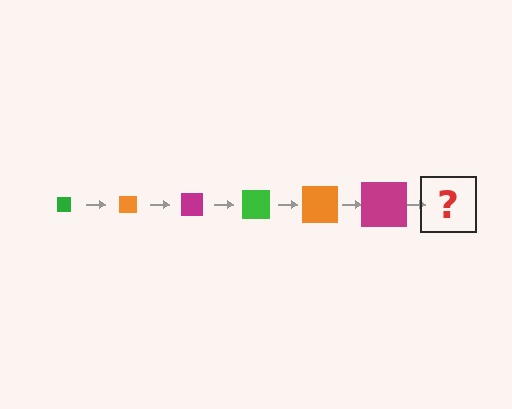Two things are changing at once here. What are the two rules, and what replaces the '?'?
The two rules are that the square grows larger each step and the color cycles through green, orange, and magenta. The '?' should be a green square, larger than the previous one.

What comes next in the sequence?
The next element should be a green square, larger than the previous one.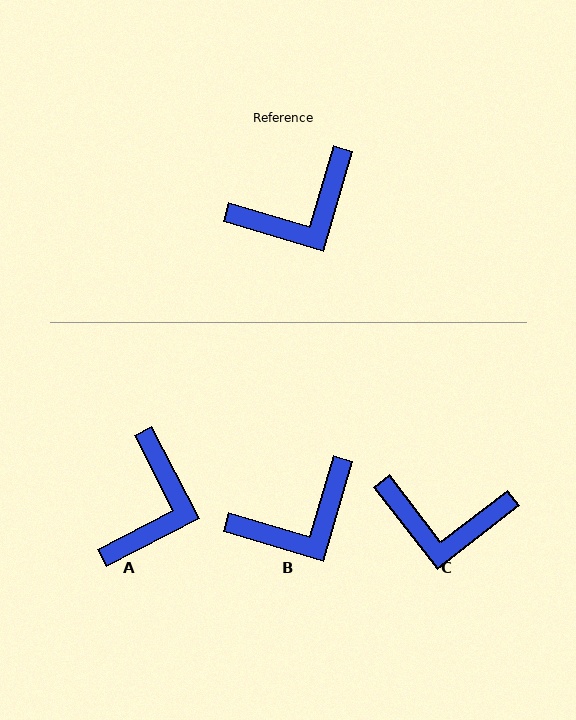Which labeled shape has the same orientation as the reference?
B.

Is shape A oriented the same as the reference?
No, it is off by about 44 degrees.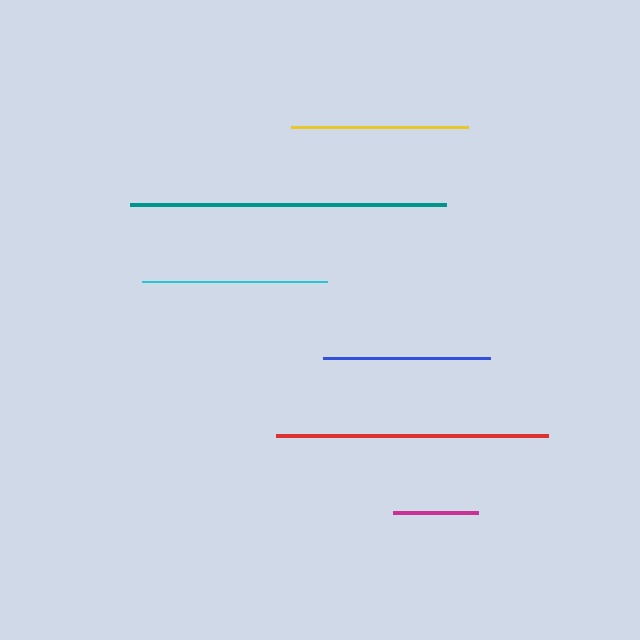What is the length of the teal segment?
The teal segment is approximately 316 pixels long.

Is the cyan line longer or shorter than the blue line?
The cyan line is longer than the blue line.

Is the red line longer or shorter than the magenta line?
The red line is longer than the magenta line.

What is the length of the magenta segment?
The magenta segment is approximately 85 pixels long.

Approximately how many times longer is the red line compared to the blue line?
The red line is approximately 1.6 times the length of the blue line.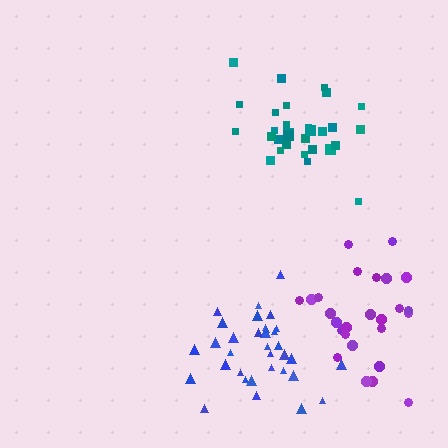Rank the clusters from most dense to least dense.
teal, blue, purple.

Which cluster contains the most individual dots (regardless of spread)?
Blue (35).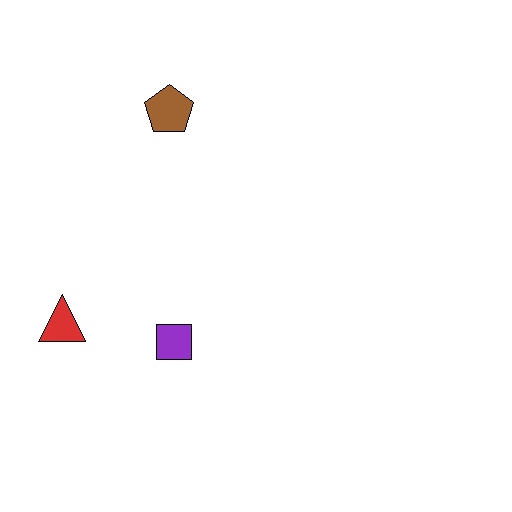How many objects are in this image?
There are 3 objects.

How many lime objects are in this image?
There are no lime objects.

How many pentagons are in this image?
There is 1 pentagon.